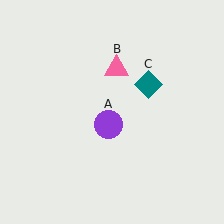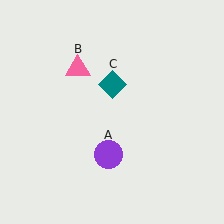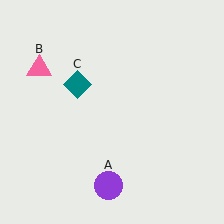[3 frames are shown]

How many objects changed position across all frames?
3 objects changed position: purple circle (object A), pink triangle (object B), teal diamond (object C).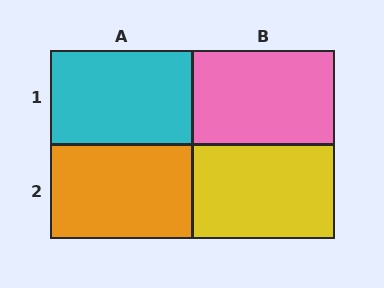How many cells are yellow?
1 cell is yellow.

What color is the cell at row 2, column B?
Yellow.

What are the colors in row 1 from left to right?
Cyan, pink.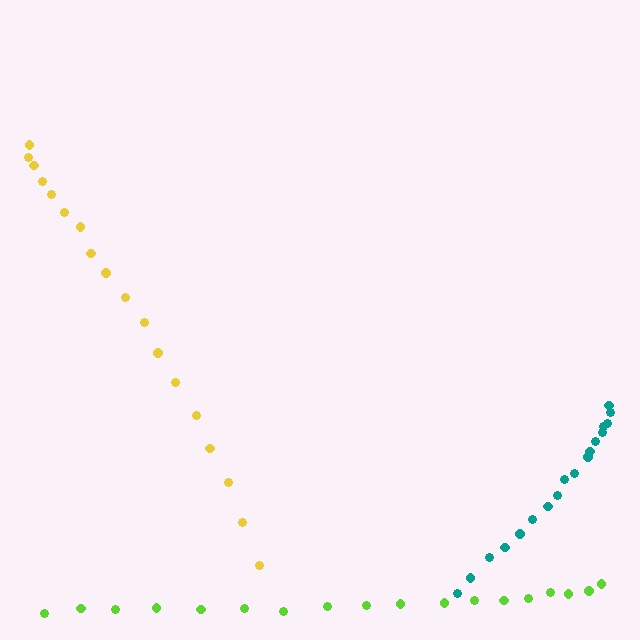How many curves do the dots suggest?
There are 3 distinct paths.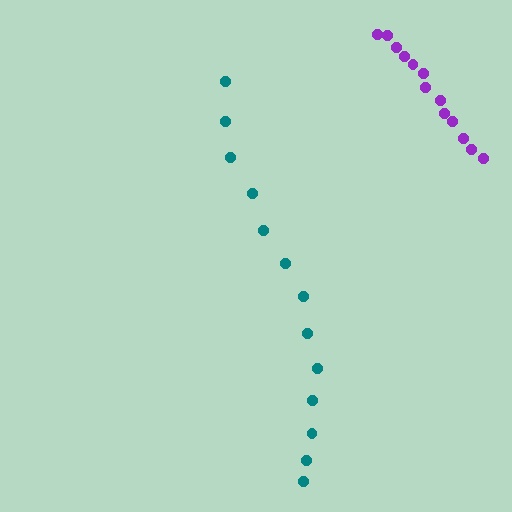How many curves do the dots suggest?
There are 2 distinct paths.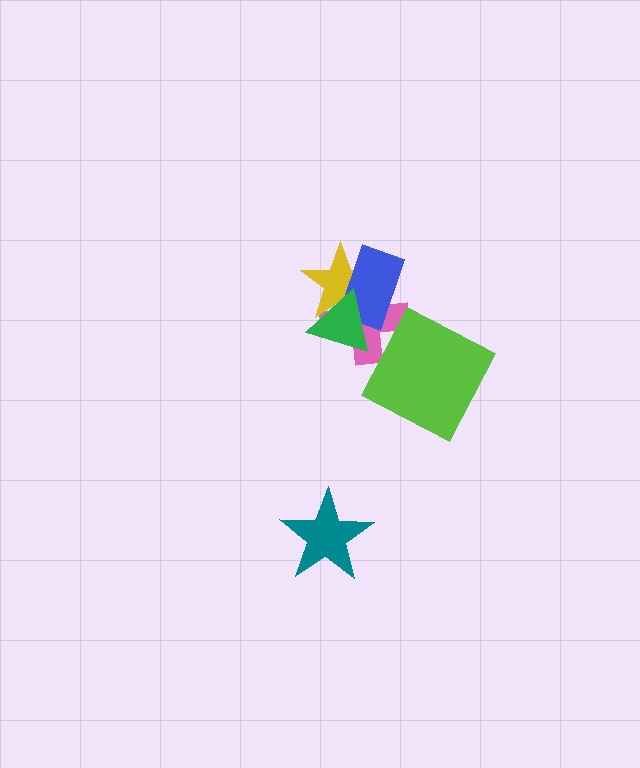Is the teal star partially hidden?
No, no other shape covers it.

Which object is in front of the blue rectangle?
The green triangle is in front of the blue rectangle.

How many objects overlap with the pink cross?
4 objects overlap with the pink cross.